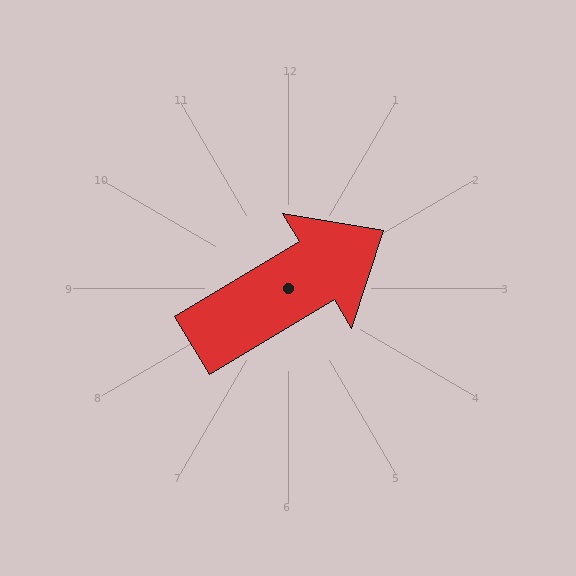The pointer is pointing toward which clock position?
Roughly 2 o'clock.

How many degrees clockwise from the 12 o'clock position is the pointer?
Approximately 59 degrees.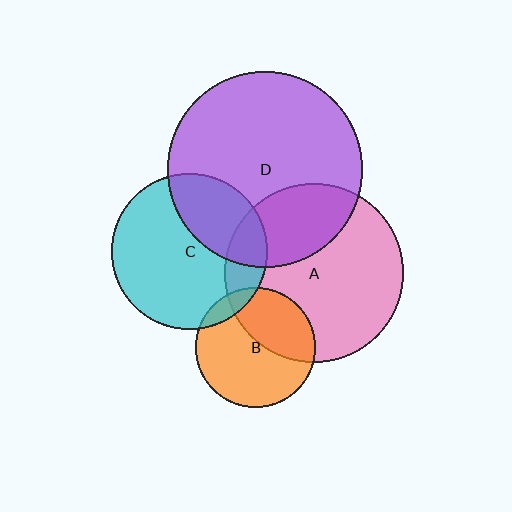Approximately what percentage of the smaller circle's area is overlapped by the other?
Approximately 10%.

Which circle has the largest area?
Circle D (purple).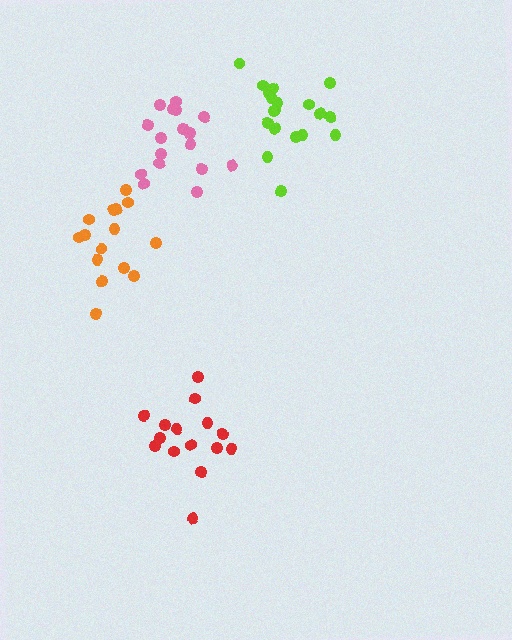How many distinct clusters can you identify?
There are 4 distinct clusters.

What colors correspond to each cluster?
The clusters are colored: pink, orange, lime, red.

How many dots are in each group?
Group 1: 17 dots, Group 2: 15 dots, Group 3: 19 dots, Group 4: 15 dots (66 total).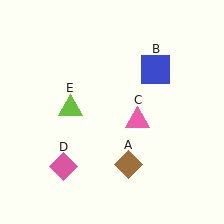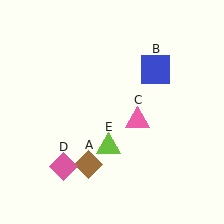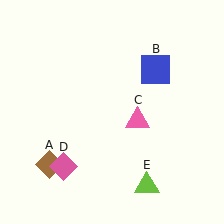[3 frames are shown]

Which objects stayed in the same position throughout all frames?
Blue square (object B) and pink triangle (object C) and pink diamond (object D) remained stationary.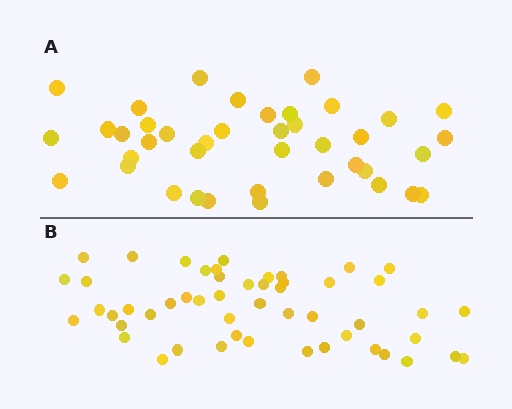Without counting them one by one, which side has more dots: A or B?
Region B (the bottom region) has more dots.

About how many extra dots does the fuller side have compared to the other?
Region B has roughly 12 or so more dots than region A.